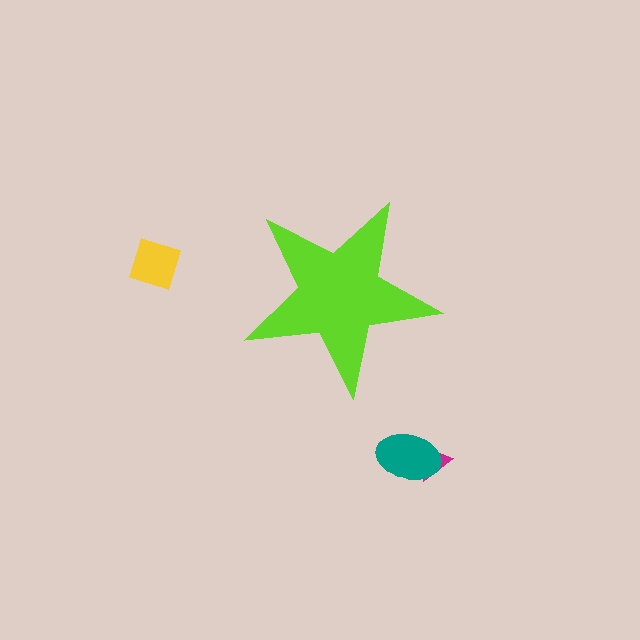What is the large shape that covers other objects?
A lime star.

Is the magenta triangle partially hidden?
No, the magenta triangle is fully visible.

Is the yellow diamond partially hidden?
No, the yellow diamond is fully visible.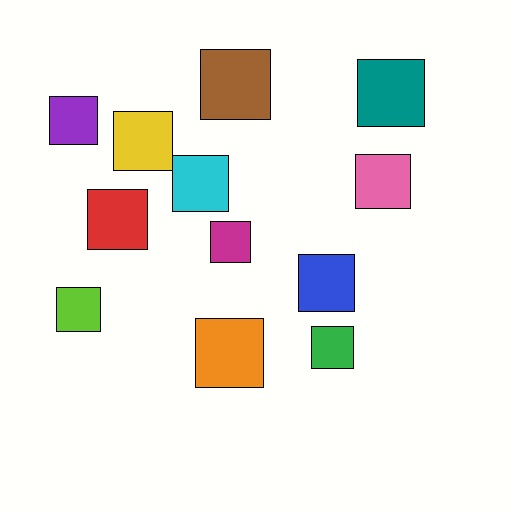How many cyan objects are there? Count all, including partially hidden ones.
There is 1 cyan object.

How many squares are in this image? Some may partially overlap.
There are 12 squares.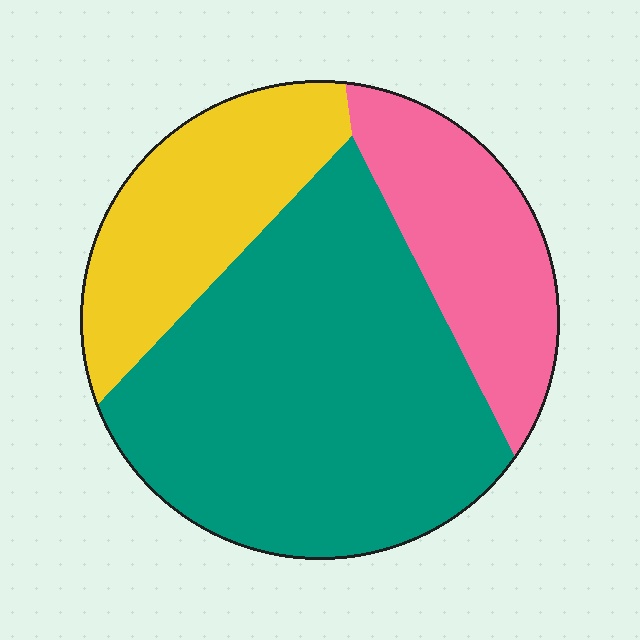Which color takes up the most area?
Teal, at roughly 55%.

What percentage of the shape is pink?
Pink takes up about one fifth (1/5) of the shape.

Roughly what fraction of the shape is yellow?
Yellow covers around 25% of the shape.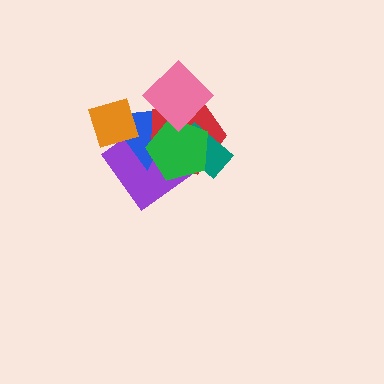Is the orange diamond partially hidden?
No, no other shape covers it.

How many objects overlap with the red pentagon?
5 objects overlap with the red pentagon.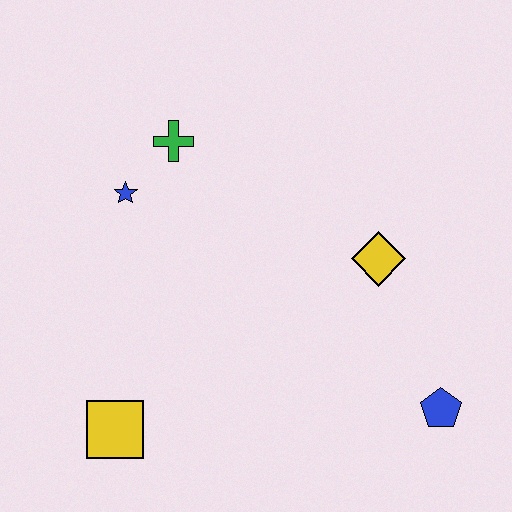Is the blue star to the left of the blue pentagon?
Yes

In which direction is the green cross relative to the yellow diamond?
The green cross is to the left of the yellow diamond.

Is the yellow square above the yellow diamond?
No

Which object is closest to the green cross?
The blue star is closest to the green cross.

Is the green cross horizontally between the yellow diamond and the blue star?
Yes